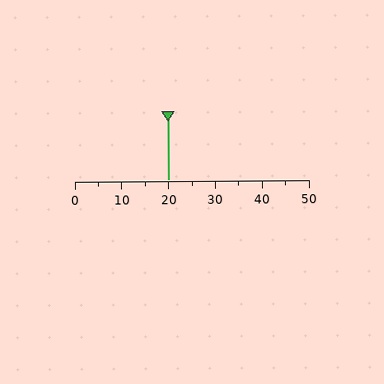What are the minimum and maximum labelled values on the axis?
The axis runs from 0 to 50.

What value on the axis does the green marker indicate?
The marker indicates approximately 20.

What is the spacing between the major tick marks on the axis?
The major ticks are spaced 10 apart.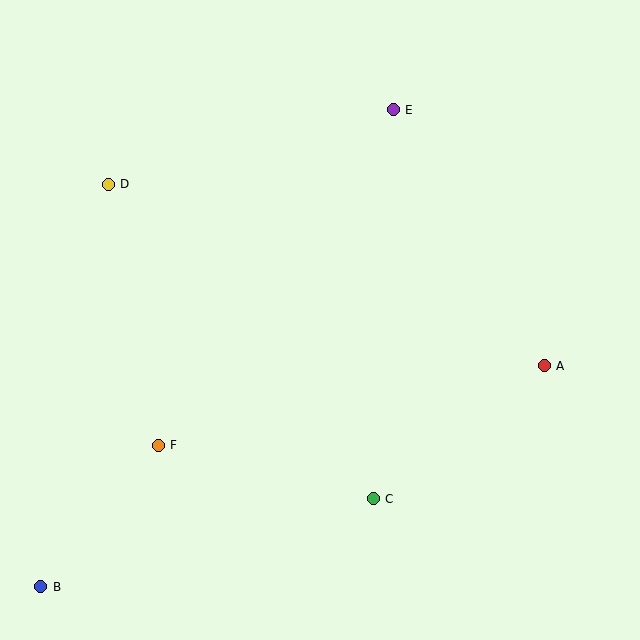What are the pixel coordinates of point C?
Point C is at (373, 499).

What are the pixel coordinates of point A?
Point A is at (544, 366).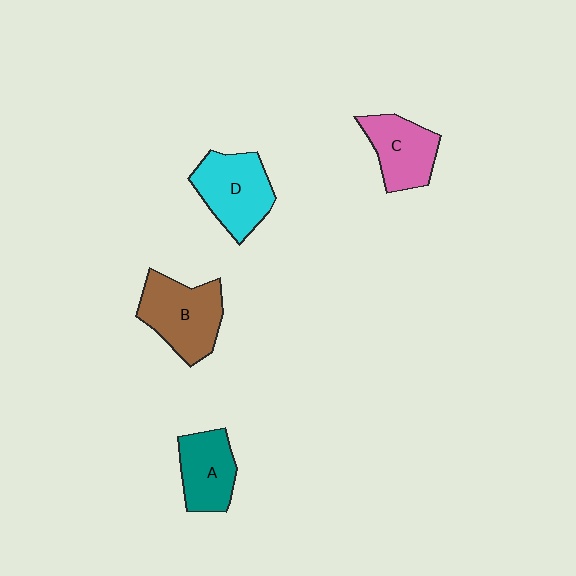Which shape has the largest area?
Shape B (brown).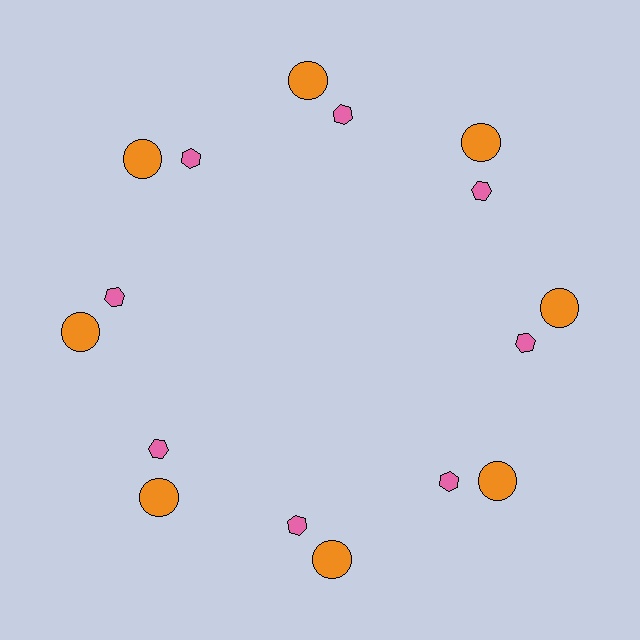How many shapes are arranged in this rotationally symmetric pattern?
There are 16 shapes, arranged in 8 groups of 2.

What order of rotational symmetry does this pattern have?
This pattern has 8-fold rotational symmetry.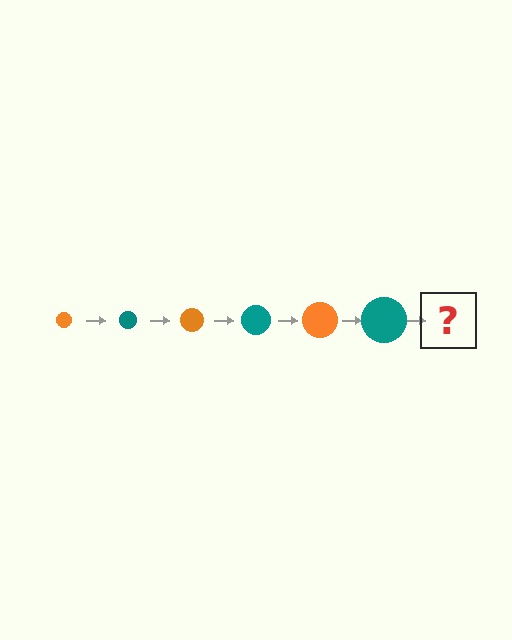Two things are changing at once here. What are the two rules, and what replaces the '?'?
The two rules are that the circle grows larger each step and the color cycles through orange and teal. The '?' should be an orange circle, larger than the previous one.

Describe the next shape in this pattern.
It should be an orange circle, larger than the previous one.